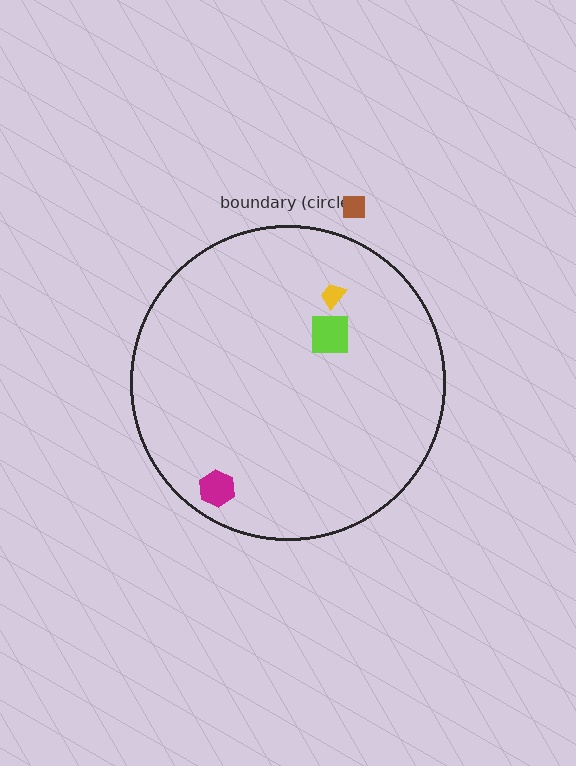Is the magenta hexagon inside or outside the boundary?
Inside.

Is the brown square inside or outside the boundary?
Outside.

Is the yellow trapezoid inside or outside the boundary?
Inside.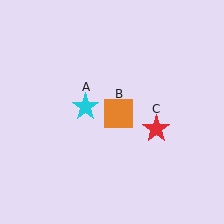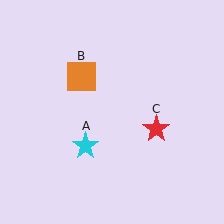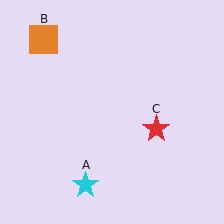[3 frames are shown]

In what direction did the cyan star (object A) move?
The cyan star (object A) moved down.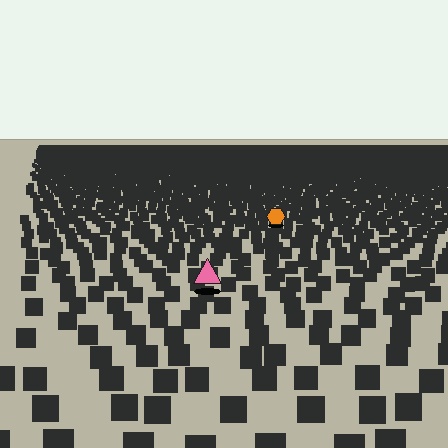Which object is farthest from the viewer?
The orange hexagon is farthest from the viewer. It appears smaller and the ground texture around it is denser.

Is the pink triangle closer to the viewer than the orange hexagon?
Yes. The pink triangle is closer — you can tell from the texture gradient: the ground texture is coarser near it.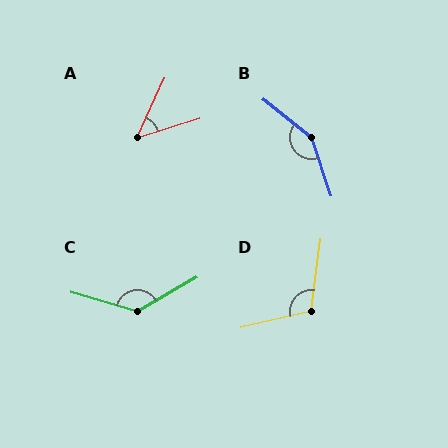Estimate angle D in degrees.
Approximately 111 degrees.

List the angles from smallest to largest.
A (47°), D (111°), C (133°), B (147°).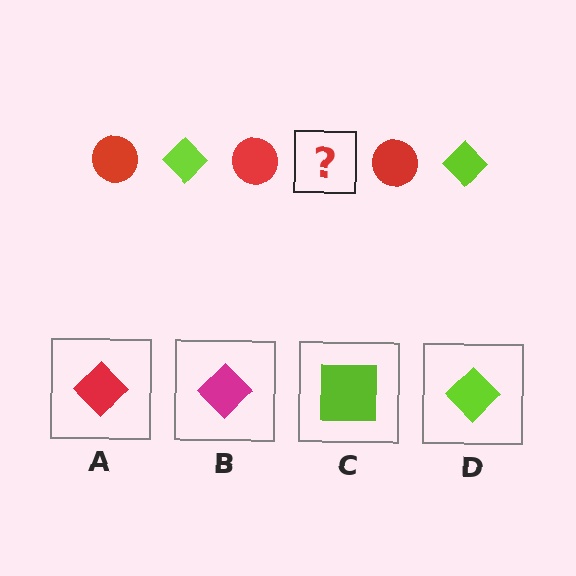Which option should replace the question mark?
Option D.